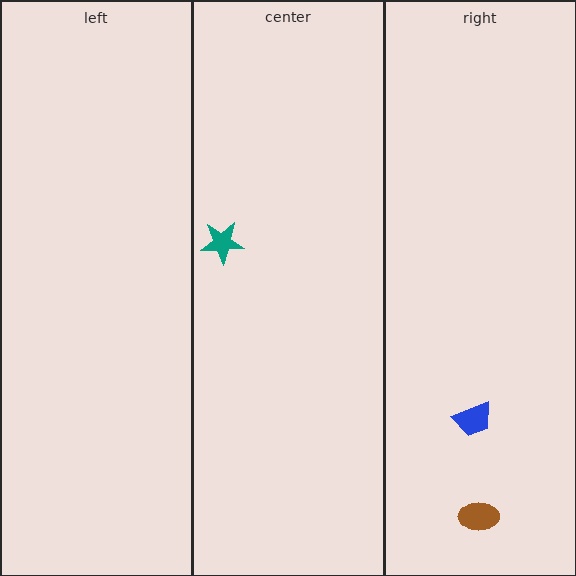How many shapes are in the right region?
2.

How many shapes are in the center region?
1.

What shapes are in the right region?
The blue trapezoid, the brown ellipse.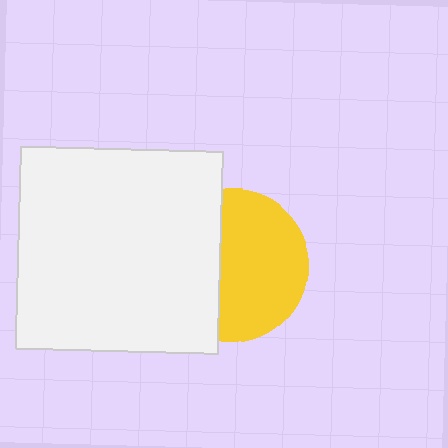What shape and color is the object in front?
The object in front is a white square.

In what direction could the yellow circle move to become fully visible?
The yellow circle could move right. That would shift it out from behind the white square entirely.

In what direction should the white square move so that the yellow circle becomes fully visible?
The white square should move left. That is the shortest direction to clear the overlap and leave the yellow circle fully visible.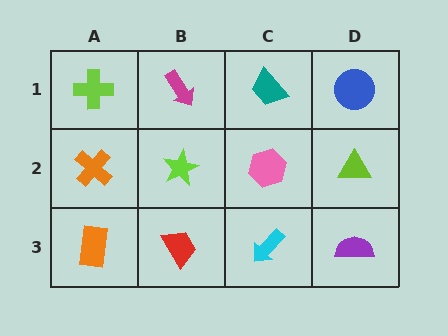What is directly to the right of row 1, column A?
A magenta arrow.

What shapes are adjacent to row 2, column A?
A lime cross (row 1, column A), an orange rectangle (row 3, column A), a lime star (row 2, column B).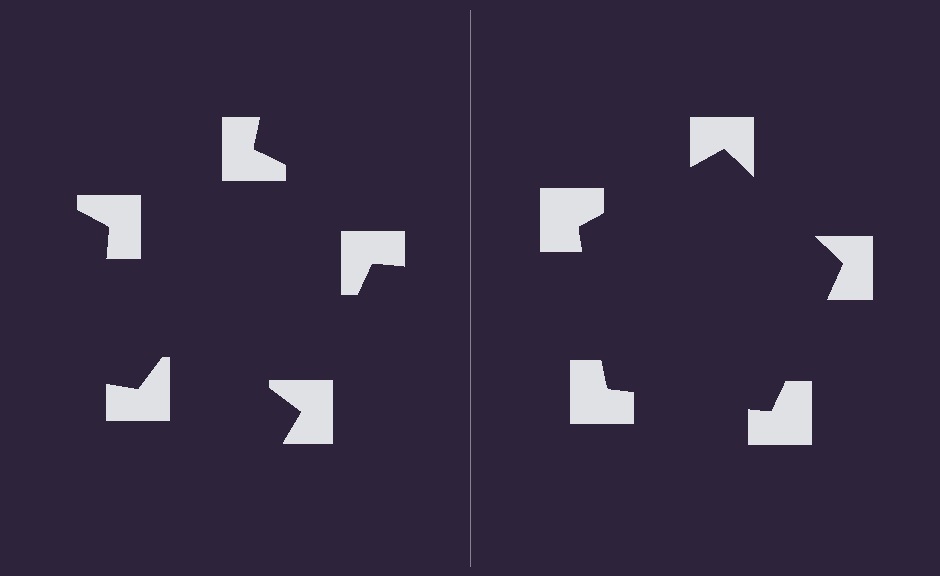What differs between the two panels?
The notched squares are positioned identically on both sides; only the wedge orientations differ. On the right they align to a pentagon; on the left they are misaligned.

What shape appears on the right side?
An illusory pentagon.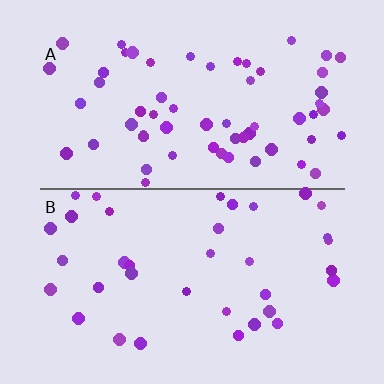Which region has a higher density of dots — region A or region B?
A (the top).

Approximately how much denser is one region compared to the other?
Approximately 1.7× — region A over region B.